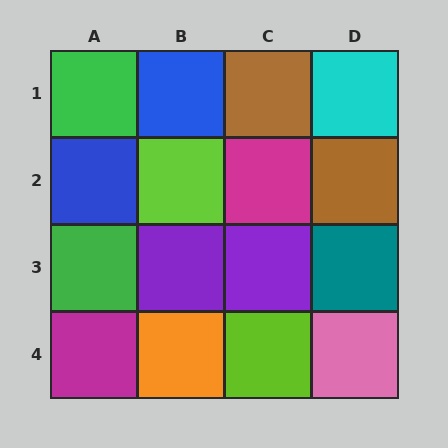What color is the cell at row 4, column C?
Lime.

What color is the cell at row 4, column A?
Magenta.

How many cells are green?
2 cells are green.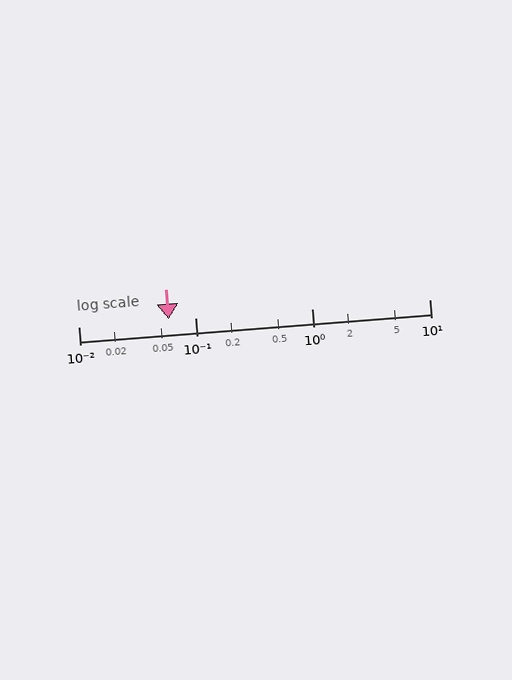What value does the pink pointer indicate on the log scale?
The pointer indicates approximately 0.059.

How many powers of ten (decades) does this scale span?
The scale spans 3 decades, from 0.01 to 10.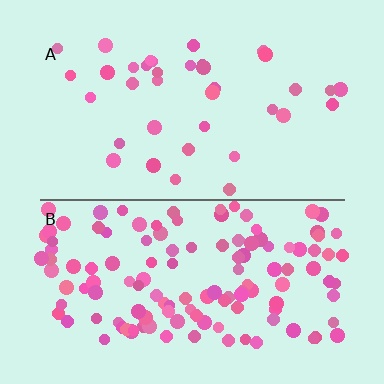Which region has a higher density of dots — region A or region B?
B (the bottom).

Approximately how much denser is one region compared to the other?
Approximately 3.6× — region B over region A.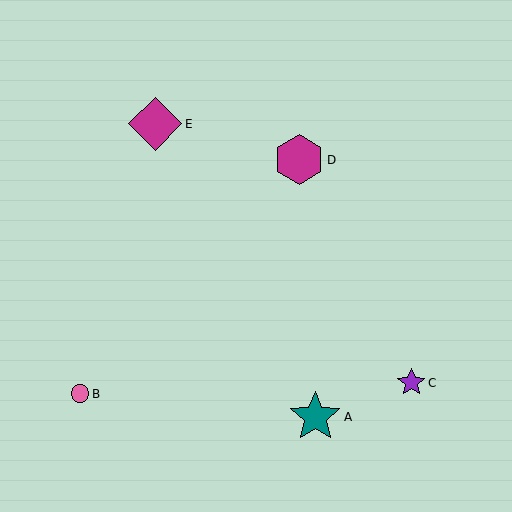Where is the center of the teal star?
The center of the teal star is at (315, 417).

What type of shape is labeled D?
Shape D is a magenta hexagon.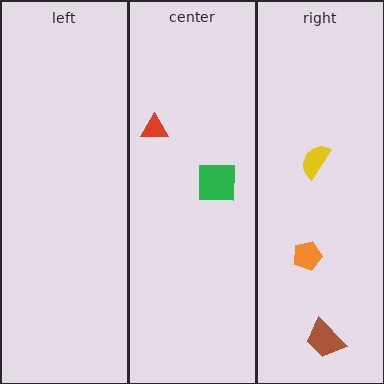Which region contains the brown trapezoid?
The right region.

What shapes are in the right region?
The orange pentagon, the yellow semicircle, the brown trapezoid.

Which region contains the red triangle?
The center region.